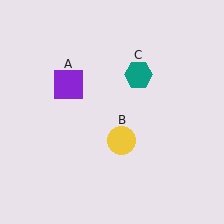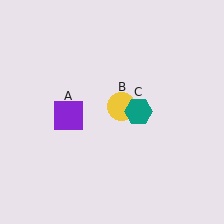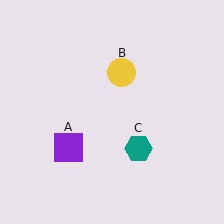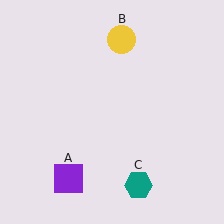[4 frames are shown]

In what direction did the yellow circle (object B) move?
The yellow circle (object B) moved up.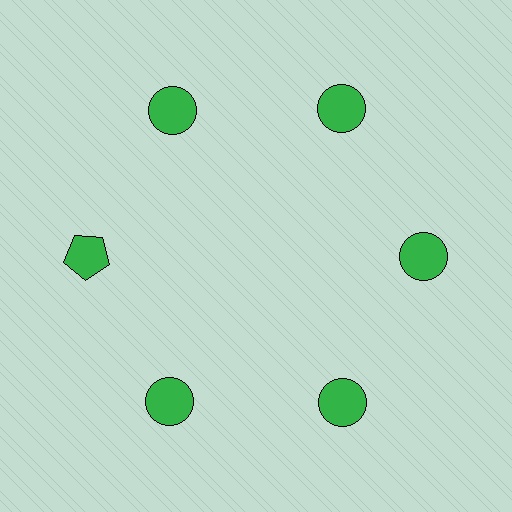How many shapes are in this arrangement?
There are 6 shapes arranged in a ring pattern.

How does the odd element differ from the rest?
It has a different shape: pentagon instead of circle.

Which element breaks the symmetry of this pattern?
The green pentagon at roughly the 9 o'clock position breaks the symmetry. All other shapes are green circles.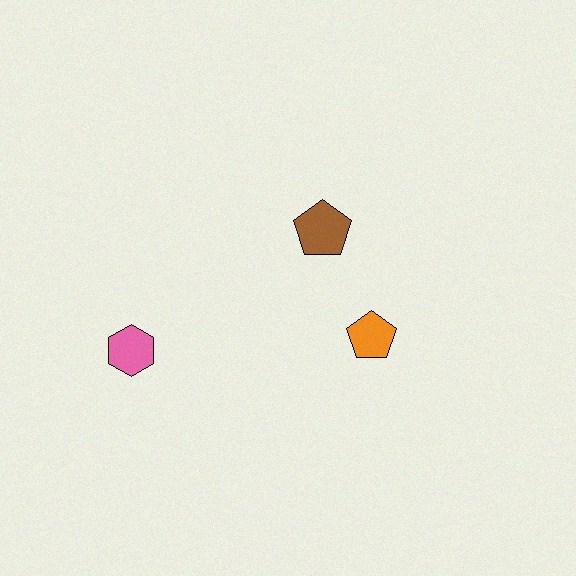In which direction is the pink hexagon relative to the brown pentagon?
The pink hexagon is to the left of the brown pentagon.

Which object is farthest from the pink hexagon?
The orange pentagon is farthest from the pink hexagon.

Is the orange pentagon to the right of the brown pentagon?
Yes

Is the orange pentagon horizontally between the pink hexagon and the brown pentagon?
No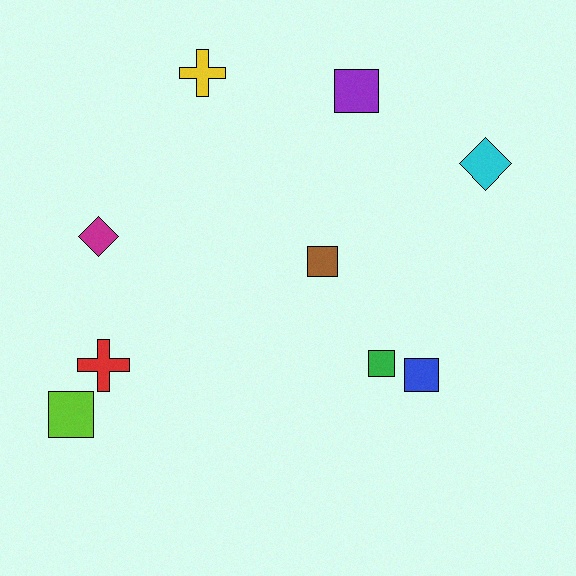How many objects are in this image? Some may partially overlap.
There are 9 objects.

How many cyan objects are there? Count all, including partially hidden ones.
There is 1 cyan object.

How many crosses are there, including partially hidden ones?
There are 2 crosses.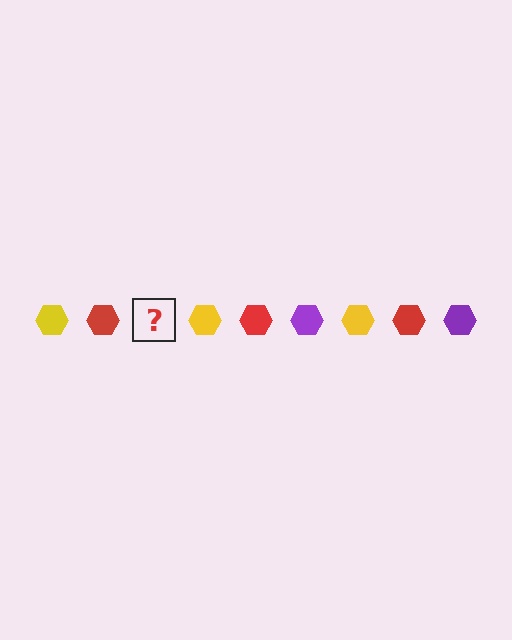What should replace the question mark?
The question mark should be replaced with a purple hexagon.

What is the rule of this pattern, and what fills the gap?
The rule is that the pattern cycles through yellow, red, purple hexagons. The gap should be filled with a purple hexagon.